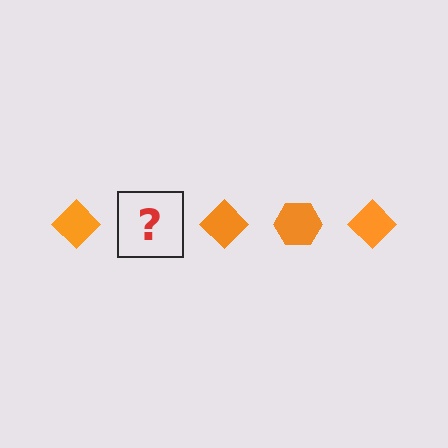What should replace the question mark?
The question mark should be replaced with an orange hexagon.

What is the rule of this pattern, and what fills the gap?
The rule is that the pattern cycles through diamond, hexagon shapes in orange. The gap should be filled with an orange hexagon.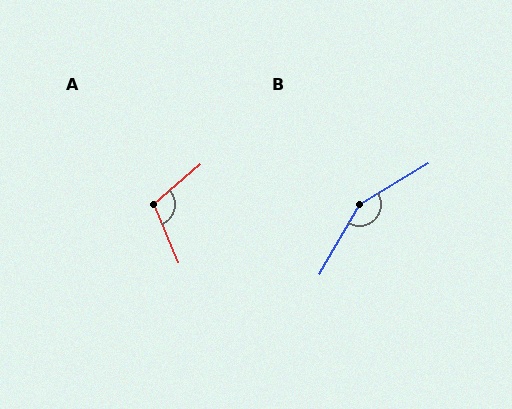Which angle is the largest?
B, at approximately 151 degrees.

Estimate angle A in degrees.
Approximately 107 degrees.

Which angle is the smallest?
A, at approximately 107 degrees.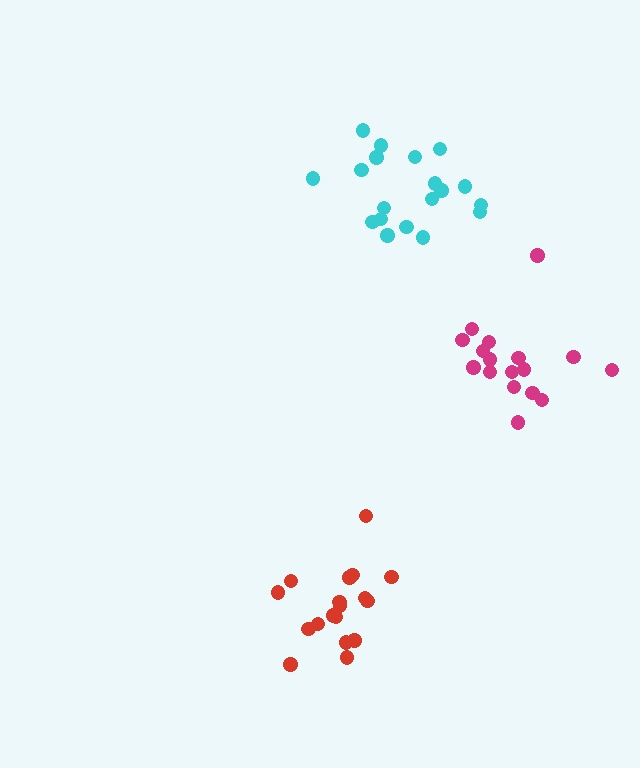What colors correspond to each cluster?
The clusters are colored: cyan, red, magenta.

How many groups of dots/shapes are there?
There are 3 groups.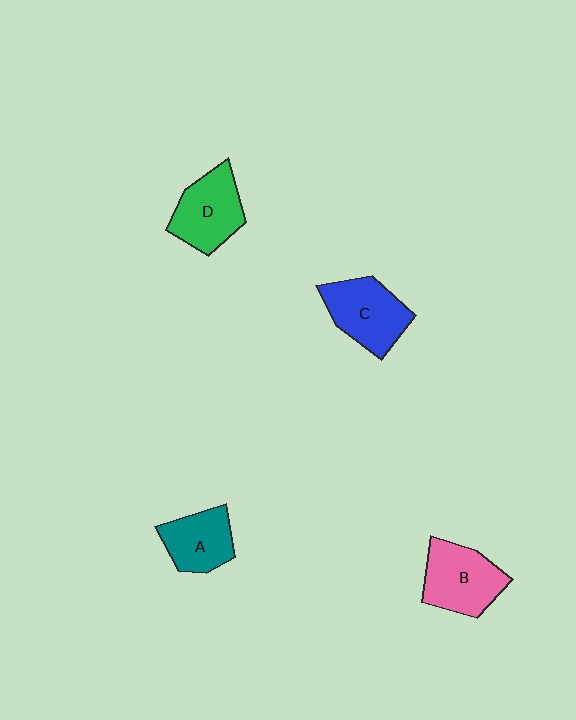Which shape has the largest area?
Shape B (pink).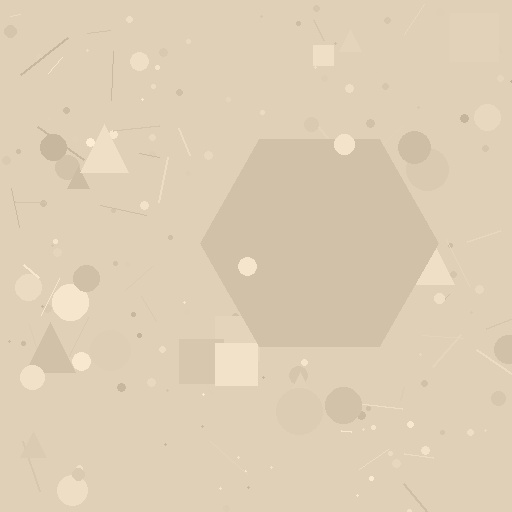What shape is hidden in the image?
A hexagon is hidden in the image.